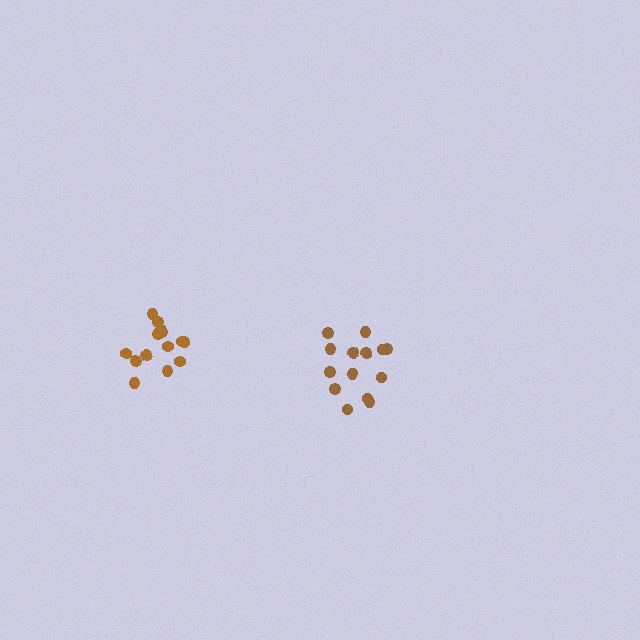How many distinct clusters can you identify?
There are 2 distinct clusters.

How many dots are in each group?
Group 1: 15 dots, Group 2: 14 dots (29 total).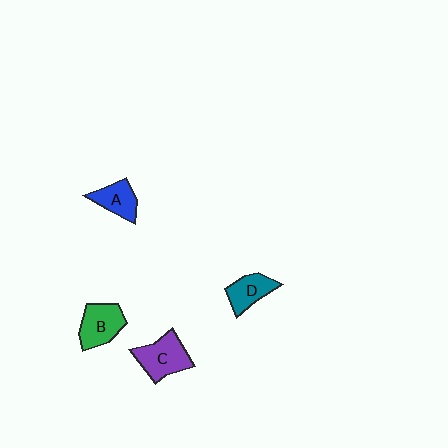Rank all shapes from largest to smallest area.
From largest to smallest: C (purple), B (green), D (teal), A (blue).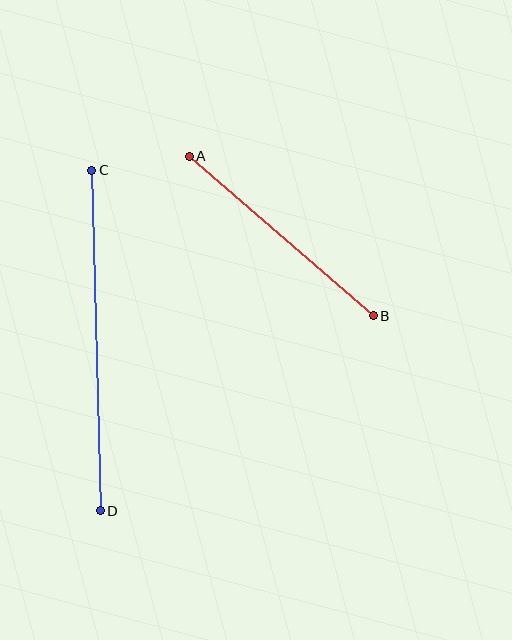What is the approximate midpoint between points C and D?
The midpoint is at approximately (96, 341) pixels.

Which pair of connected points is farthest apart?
Points C and D are farthest apart.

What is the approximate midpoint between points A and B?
The midpoint is at approximately (281, 236) pixels.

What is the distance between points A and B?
The distance is approximately 243 pixels.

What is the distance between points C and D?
The distance is approximately 340 pixels.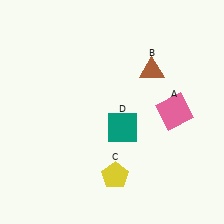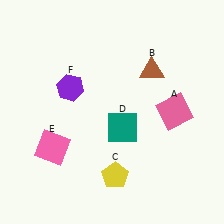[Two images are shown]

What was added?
A pink square (E), a purple hexagon (F) were added in Image 2.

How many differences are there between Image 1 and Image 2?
There are 2 differences between the two images.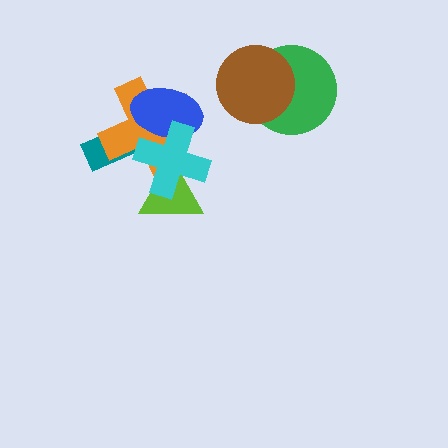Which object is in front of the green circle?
The brown circle is in front of the green circle.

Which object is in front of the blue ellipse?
The cyan cross is in front of the blue ellipse.